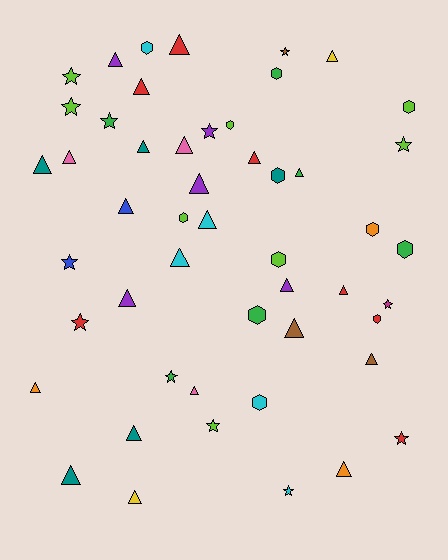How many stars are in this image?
There are 13 stars.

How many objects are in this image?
There are 50 objects.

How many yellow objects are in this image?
There are 2 yellow objects.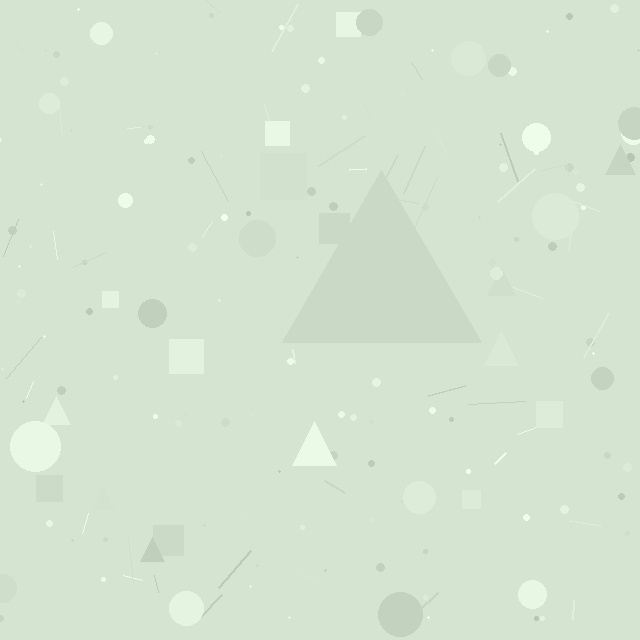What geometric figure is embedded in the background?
A triangle is embedded in the background.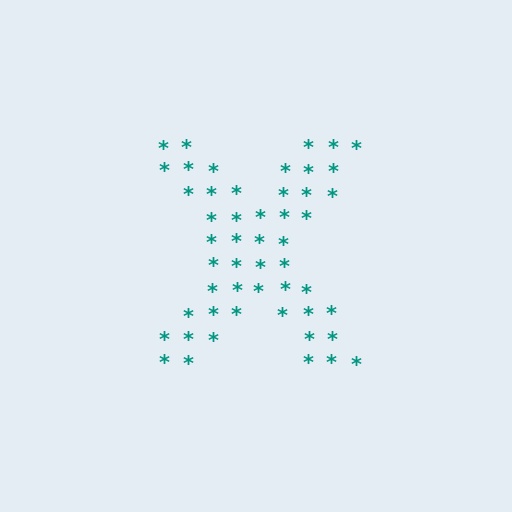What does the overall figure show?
The overall figure shows the letter X.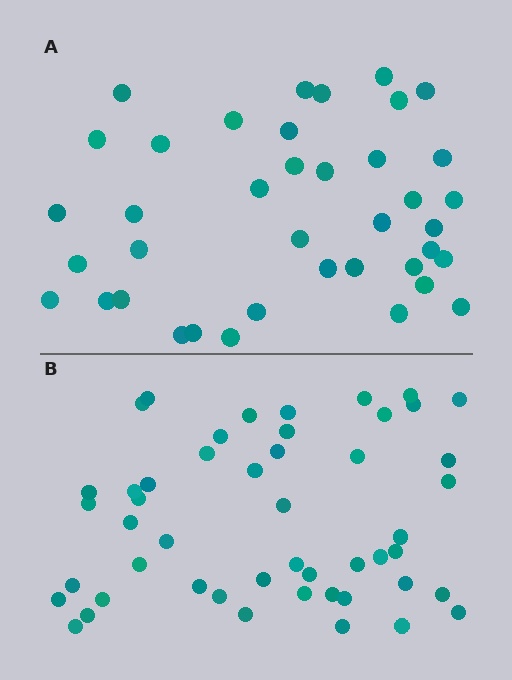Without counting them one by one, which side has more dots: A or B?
Region B (the bottom region) has more dots.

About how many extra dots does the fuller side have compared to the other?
Region B has roughly 10 or so more dots than region A.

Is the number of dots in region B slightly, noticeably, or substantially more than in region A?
Region B has noticeably more, but not dramatically so. The ratio is roughly 1.3 to 1.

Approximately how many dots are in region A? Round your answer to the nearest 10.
About 40 dots. (The exact count is 39, which rounds to 40.)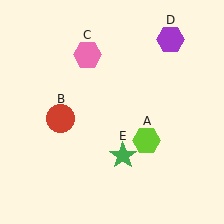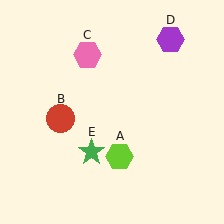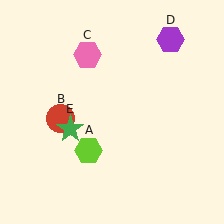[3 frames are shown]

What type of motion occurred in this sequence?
The lime hexagon (object A), green star (object E) rotated clockwise around the center of the scene.